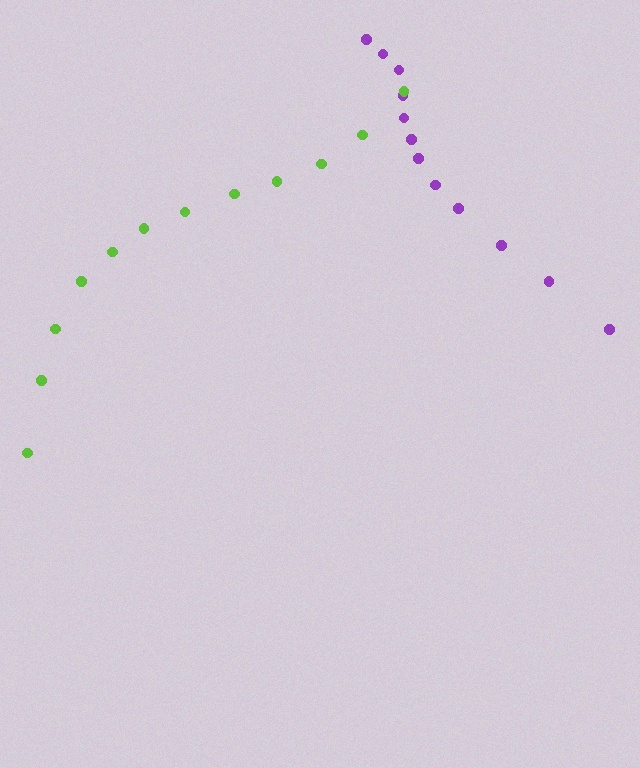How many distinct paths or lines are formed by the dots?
There are 2 distinct paths.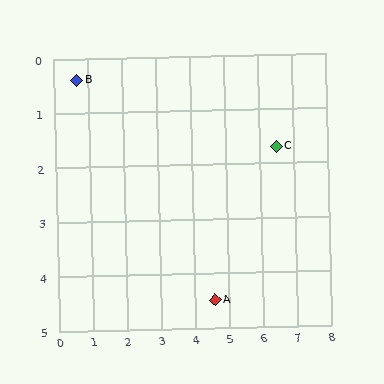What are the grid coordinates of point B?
Point B is at approximately (0.7, 0.4).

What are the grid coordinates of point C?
Point C is at approximately (6.5, 1.7).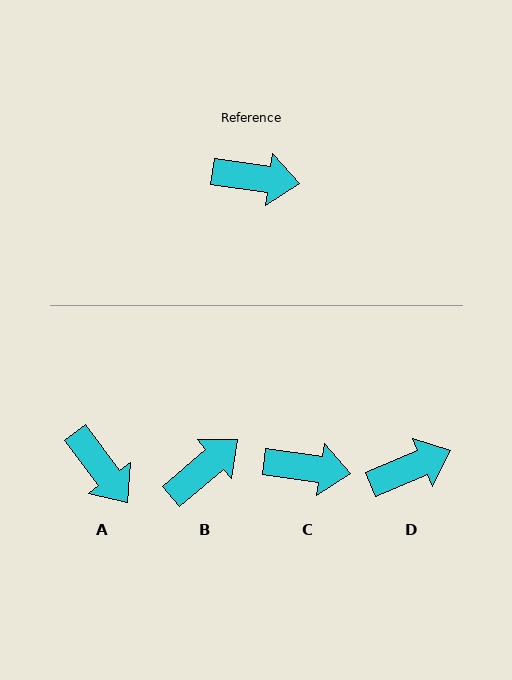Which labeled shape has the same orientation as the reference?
C.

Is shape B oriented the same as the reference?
No, it is off by about 48 degrees.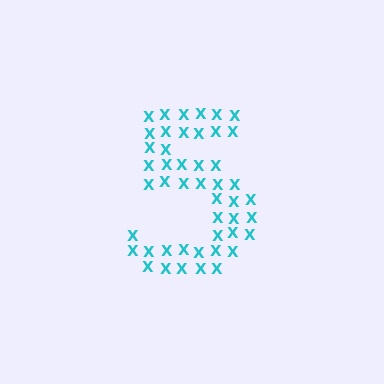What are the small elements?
The small elements are letter X's.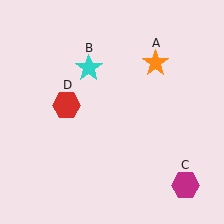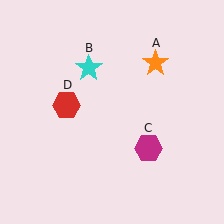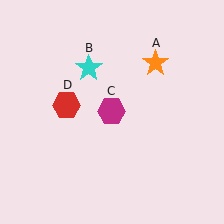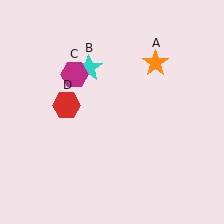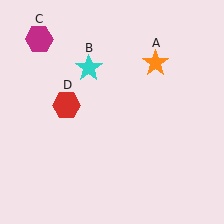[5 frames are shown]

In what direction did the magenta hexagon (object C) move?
The magenta hexagon (object C) moved up and to the left.